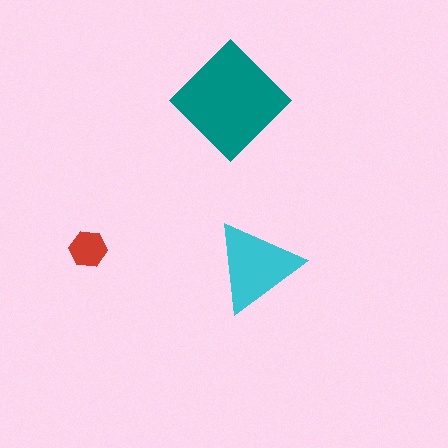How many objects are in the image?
There are 3 objects in the image.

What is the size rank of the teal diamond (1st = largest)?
1st.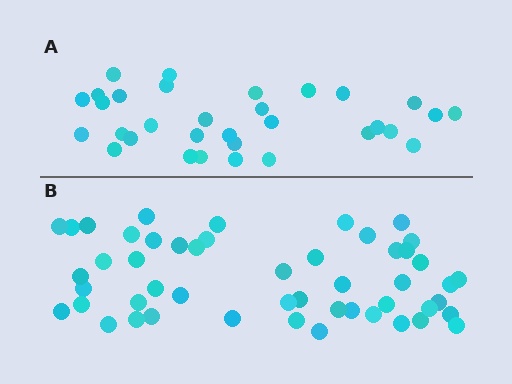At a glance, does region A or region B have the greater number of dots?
Region B (the bottom region) has more dots.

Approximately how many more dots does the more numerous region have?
Region B has approximately 20 more dots than region A.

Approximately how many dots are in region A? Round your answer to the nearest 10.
About 30 dots. (The exact count is 32, which rounds to 30.)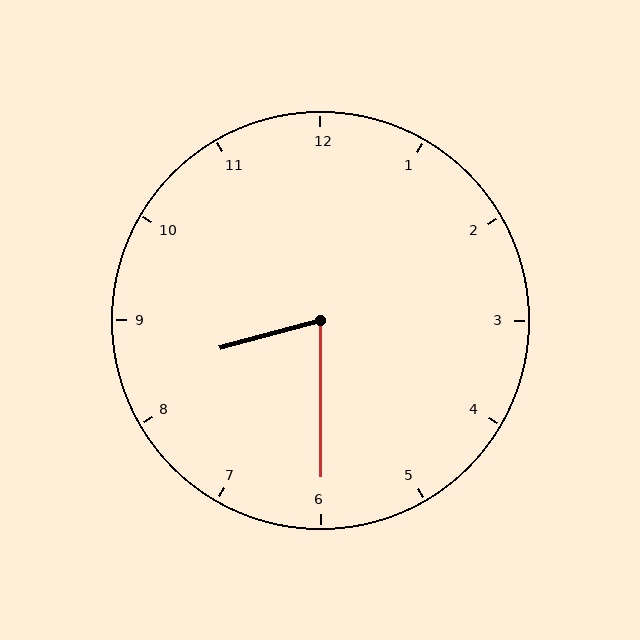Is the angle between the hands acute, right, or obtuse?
It is acute.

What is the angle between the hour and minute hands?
Approximately 75 degrees.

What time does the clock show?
8:30.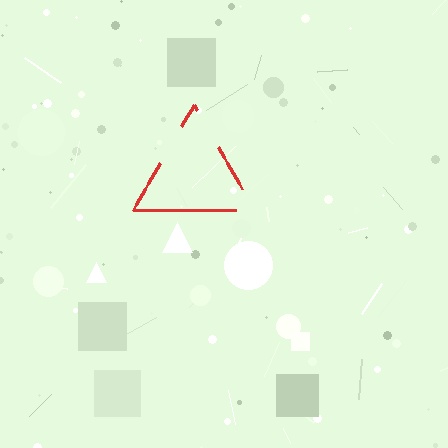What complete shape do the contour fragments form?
The contour fragments form a triangle.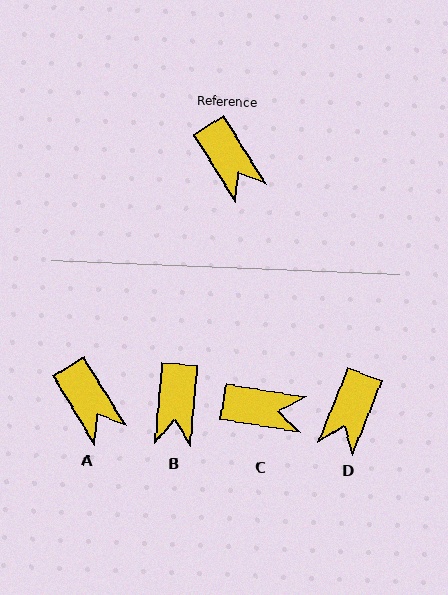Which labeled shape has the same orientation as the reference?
A.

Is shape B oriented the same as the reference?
No, it is off by about 37 degrees.